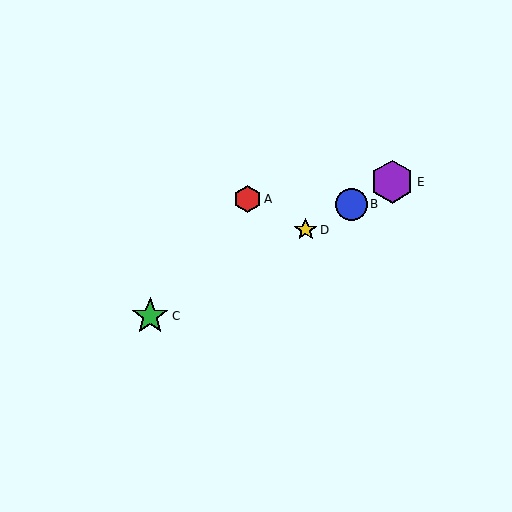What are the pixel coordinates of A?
Object A is at (247, 199).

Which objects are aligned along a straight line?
Objects B, C, D, E are aligned along a straight line.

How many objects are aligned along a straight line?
4 objects (B, C, D, E) are aligned along a straight line.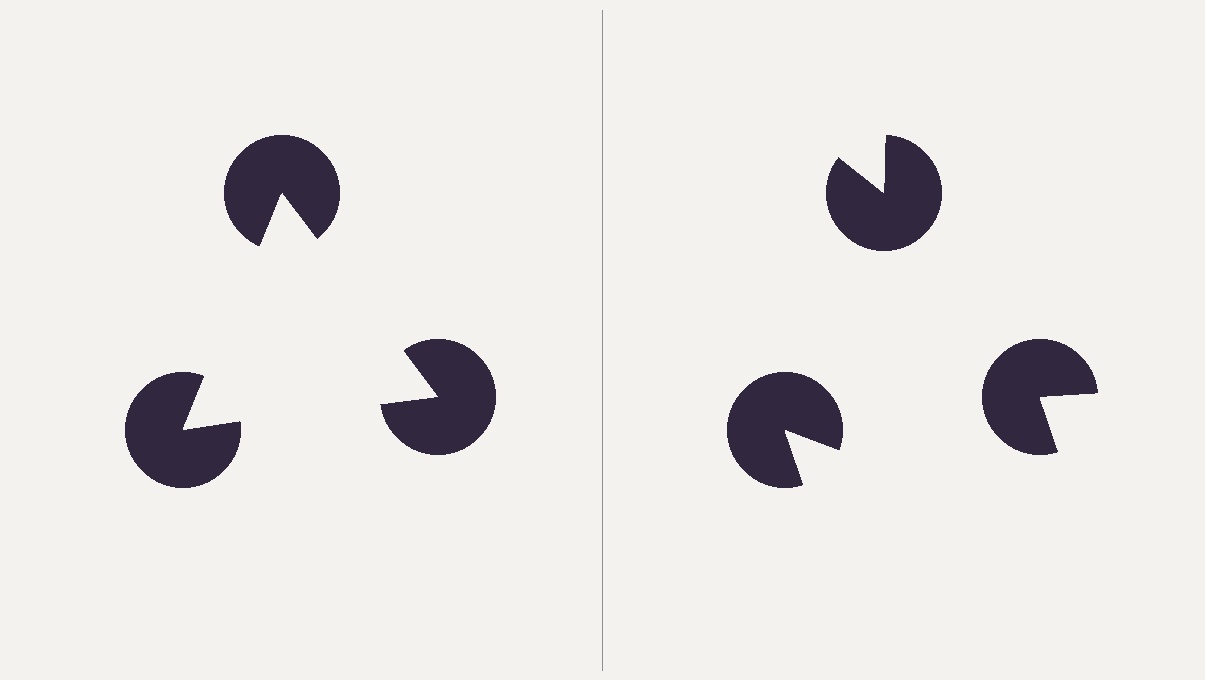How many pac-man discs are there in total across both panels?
6 — 3 on each side.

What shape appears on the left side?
An illusory triangle.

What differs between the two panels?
The pac-man discs are positioned identically on both sides; only the wedge orientations differ. On the left they align to a triangle; on the right they are misaligned.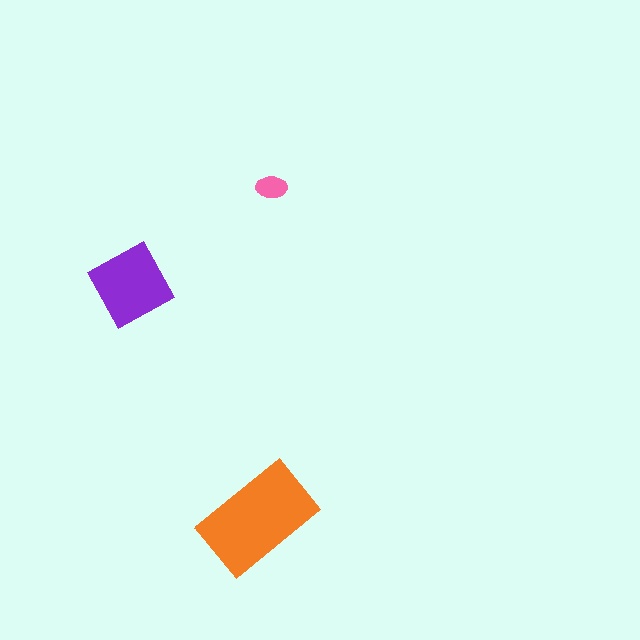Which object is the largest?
The orange rectangle.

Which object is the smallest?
The pink ellipse.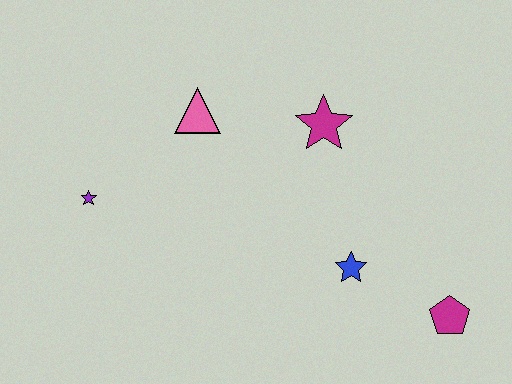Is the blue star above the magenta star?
No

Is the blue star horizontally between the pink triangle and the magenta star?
No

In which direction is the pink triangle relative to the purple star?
The pink triangle is to the right of the purple star.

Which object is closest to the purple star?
The pink triangle is closest to the purple star.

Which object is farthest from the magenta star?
The purple star is farthest from the magenta star.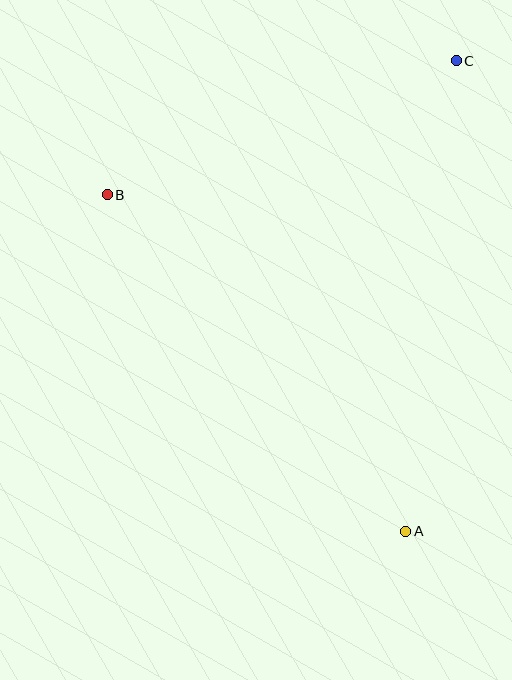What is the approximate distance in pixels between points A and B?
The distance between A and B is approximately 450 pixels.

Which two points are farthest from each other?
Points A and C are farthest from each other.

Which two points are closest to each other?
Points B and C are closest to each other.